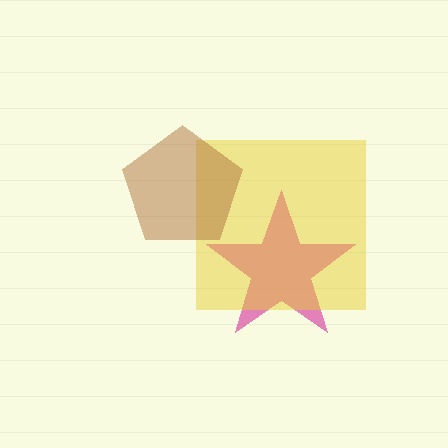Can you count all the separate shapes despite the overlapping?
Yes, there are 3 separate shapes.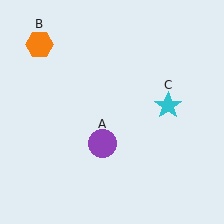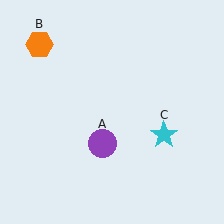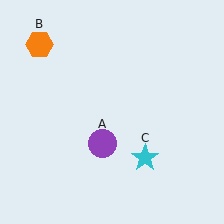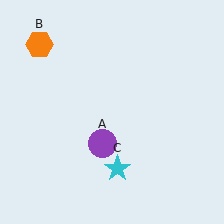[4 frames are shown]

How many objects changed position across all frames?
1 object changed position: cyan star (object C).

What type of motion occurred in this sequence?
The cyan star (object C) rotated clockwise around the center of the scene.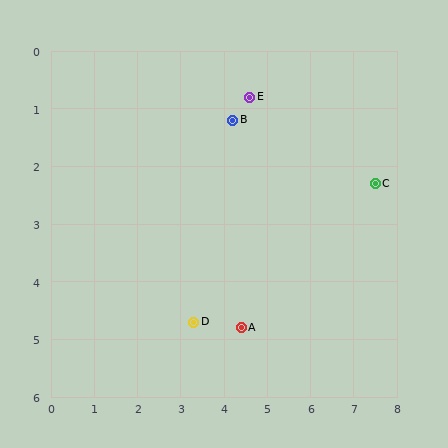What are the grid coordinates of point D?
Point D is at approximately (3.3, 4.7).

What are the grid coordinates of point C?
Point C is at approximately (7.5, 2.3).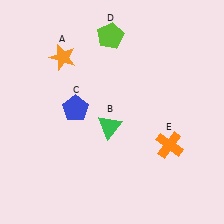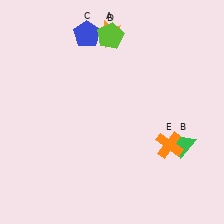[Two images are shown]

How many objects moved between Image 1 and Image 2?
3 objects moved between the two images.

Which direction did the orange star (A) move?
The orange star (A) moved right.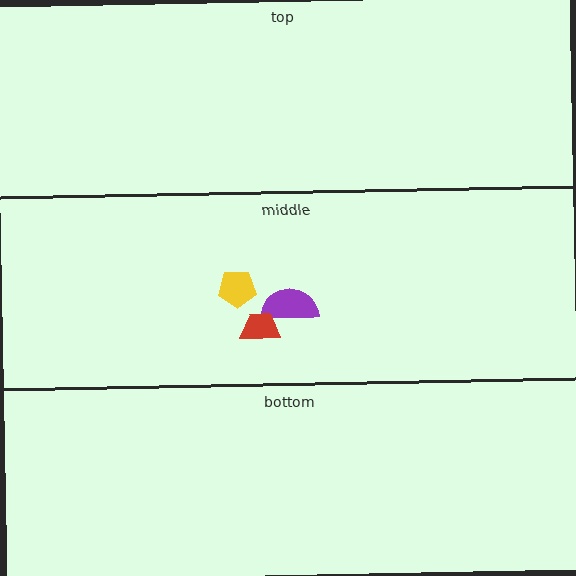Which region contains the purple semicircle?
The middle region.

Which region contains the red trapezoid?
The middle region.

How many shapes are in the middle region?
3.